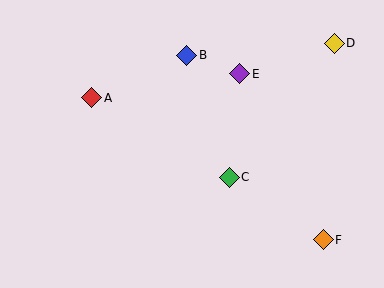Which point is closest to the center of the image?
Point C at (229, 177) is closest to the center.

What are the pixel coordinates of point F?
Point F is at (323, 240).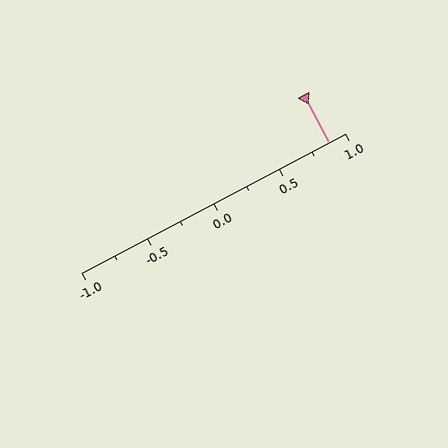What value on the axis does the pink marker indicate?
The marker indicates approximately 0.88.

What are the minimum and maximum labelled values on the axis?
The axis runs from -1.0 to 1.0.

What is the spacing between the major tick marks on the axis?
The major ticks are spaced 0.5 apart.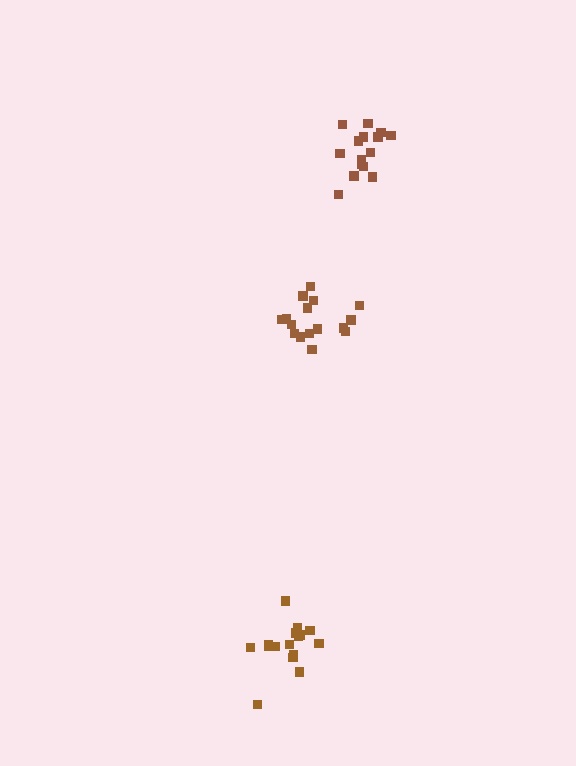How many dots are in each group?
Group 1: 16 dots, Group 2: 15 dots, Group 3: 16 dots (47 total).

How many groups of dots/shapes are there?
There are 3 groups.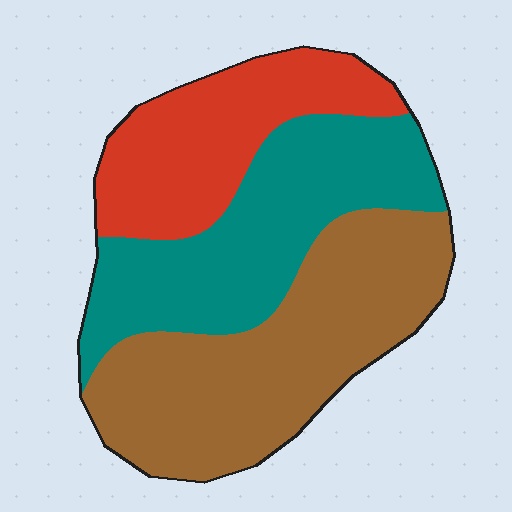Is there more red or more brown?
Brown.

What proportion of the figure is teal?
Teal takes up about one third (1/3) of the figure.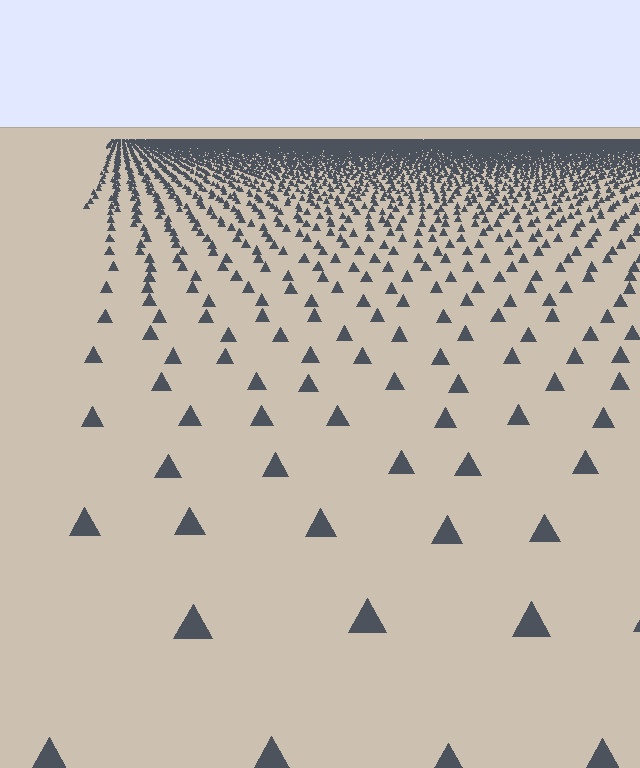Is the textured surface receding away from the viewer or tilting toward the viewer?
The surface is receding away from the viewer. Texture elements get smaller and denser toward the top.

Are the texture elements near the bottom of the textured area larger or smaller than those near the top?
Larger. Near the bottom, elements are closer to the viewer and appear at a bigger on-screen size.